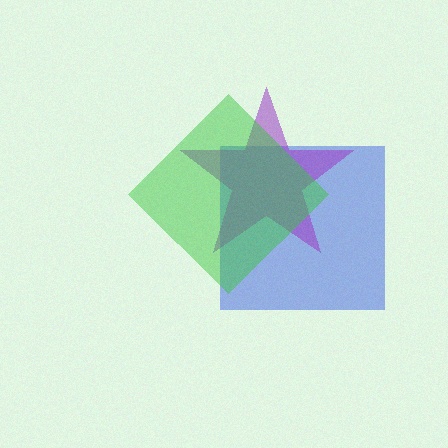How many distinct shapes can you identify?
There are 3 distinct shapes: a blue square, a purple star, a green diamond.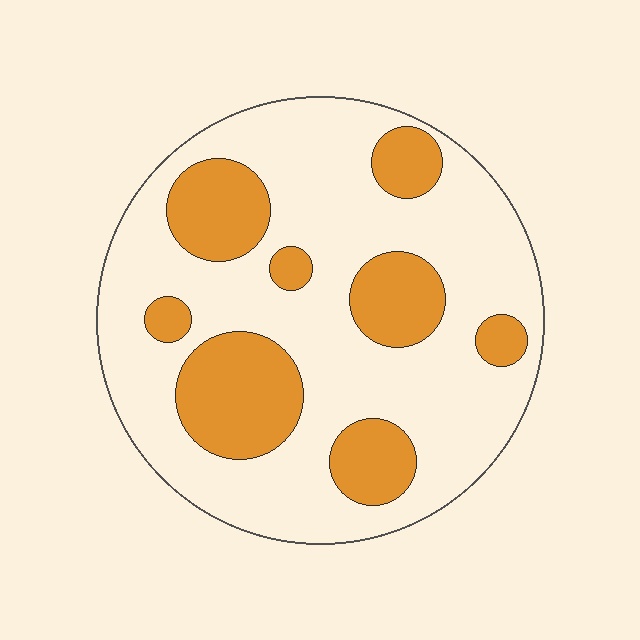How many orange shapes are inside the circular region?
8.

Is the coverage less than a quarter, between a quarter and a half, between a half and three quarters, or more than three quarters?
Between a quarter and a half.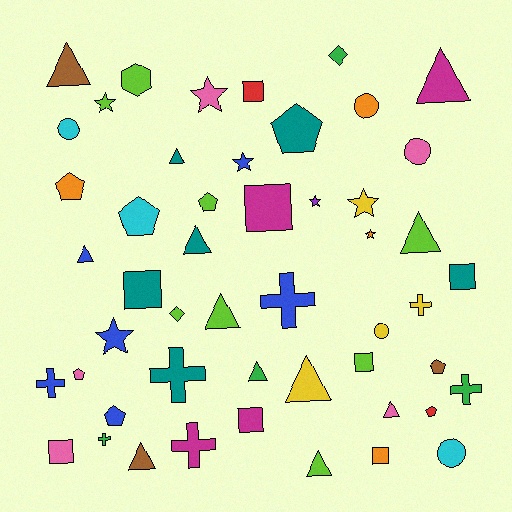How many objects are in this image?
There are 50 objects.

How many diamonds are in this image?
There are 2 diamonds.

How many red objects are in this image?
There are 2 red objects.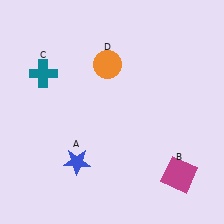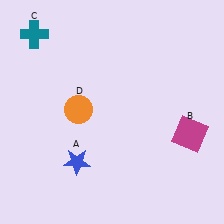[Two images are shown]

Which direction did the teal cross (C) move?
The teal cross (C) moved up.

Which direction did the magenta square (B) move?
The magenta square (B) moved up.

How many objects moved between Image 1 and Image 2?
3 objects moved between the two images.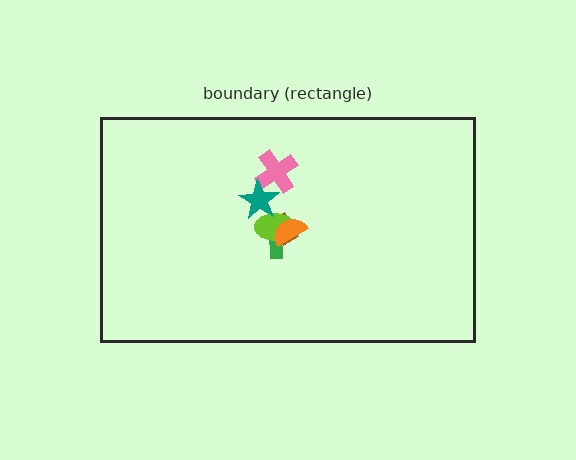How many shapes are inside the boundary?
6 inside, 0 outside.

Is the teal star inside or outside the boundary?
Inside.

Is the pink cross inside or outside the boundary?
Inside.